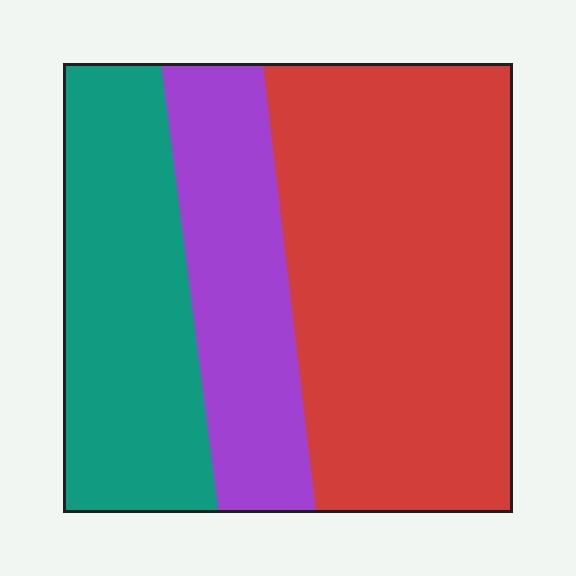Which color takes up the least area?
Purple, at roughly 20%.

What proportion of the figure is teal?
Teal covers about 30% of the figure.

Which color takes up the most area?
Red, at roughly 50%.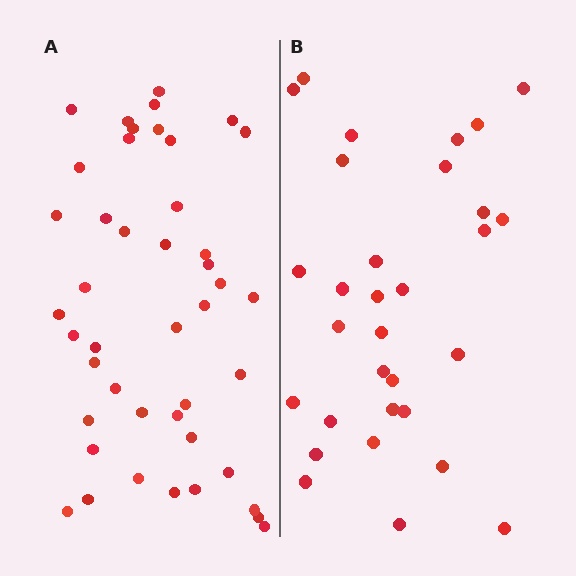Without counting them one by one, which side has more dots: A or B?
Region A (the left region) has more dots.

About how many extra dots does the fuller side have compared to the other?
Region A has approximately 15 more dots than region B.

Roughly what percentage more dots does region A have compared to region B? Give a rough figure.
About 40% more.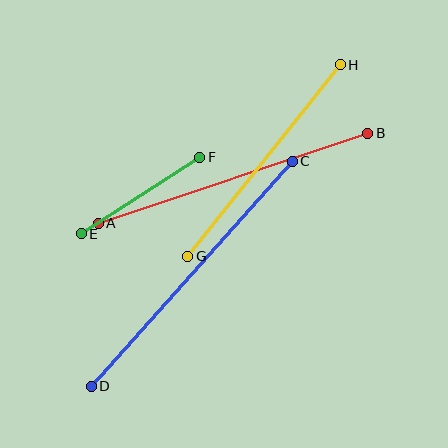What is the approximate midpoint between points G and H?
The midpoint is at approximately (264, 161) pixels.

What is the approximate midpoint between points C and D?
The midpoint is at approximately (192, 274) pixels.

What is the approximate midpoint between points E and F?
The midpoint is at approximately (141, 196) pixels.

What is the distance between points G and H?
The distance is approximately 245 pixels.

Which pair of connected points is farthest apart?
Points C and D are farthest apart.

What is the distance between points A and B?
The distance is approximately 284 pixels.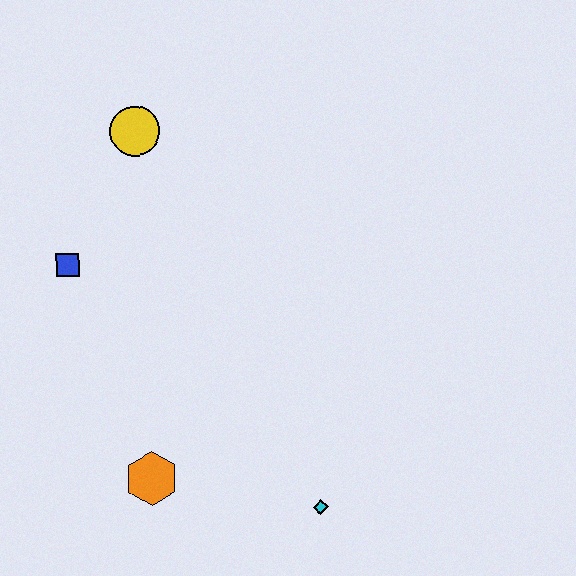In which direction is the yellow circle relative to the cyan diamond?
The yellow circle is above the cyan diamond.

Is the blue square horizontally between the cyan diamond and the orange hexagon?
No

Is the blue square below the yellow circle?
Yes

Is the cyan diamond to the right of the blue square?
Yes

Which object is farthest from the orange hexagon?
The yellow circle is farthest from the orange hexagon.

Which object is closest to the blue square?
The yellow circle is closest to the blue square.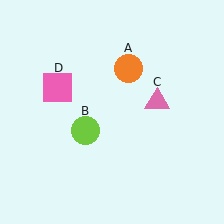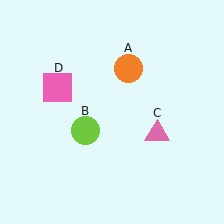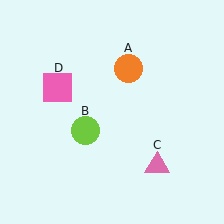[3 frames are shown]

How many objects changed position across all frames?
1 object changed position: pink triangle (object C).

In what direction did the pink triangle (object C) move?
The pink triangle (object C) moved down.